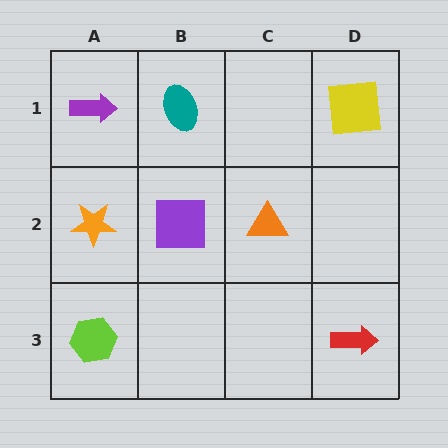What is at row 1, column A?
A purple arrow.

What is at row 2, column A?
An orange star.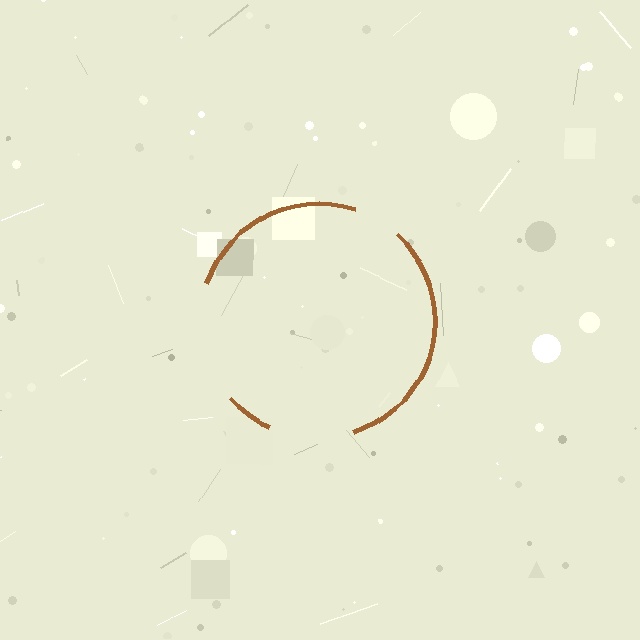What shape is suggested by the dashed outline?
The dashed outline suggests a circle.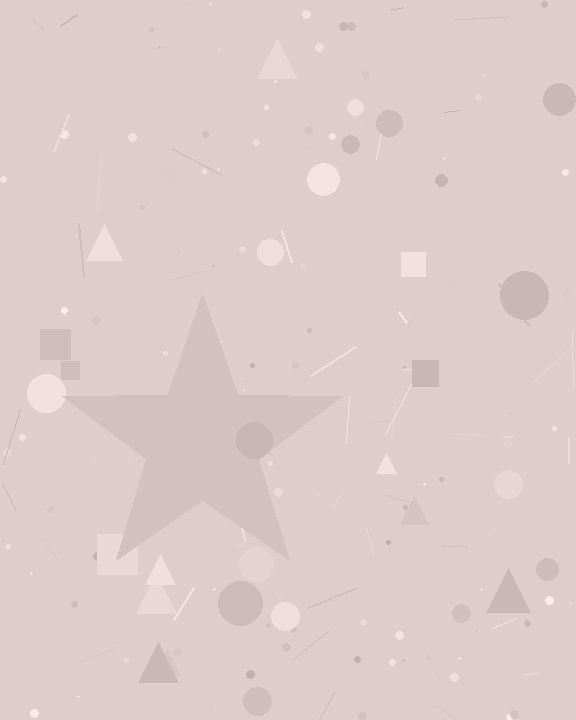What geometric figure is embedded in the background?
A star is embedded in the background.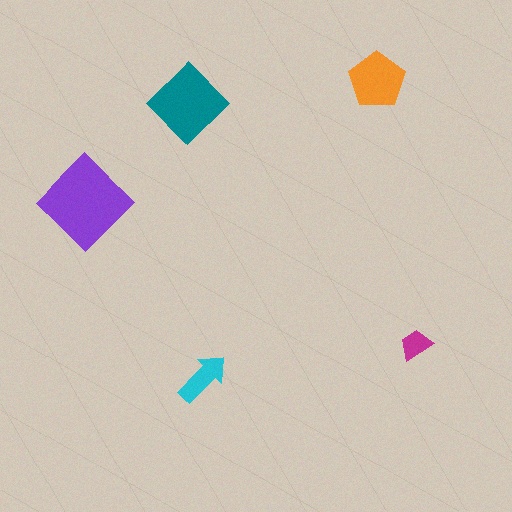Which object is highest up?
The orange pentagon is topmost.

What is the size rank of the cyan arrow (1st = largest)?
4th.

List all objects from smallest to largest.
The magenta trapezoid, the cyan arrow, the orange pentagon, the teal diamond, the purple diamond.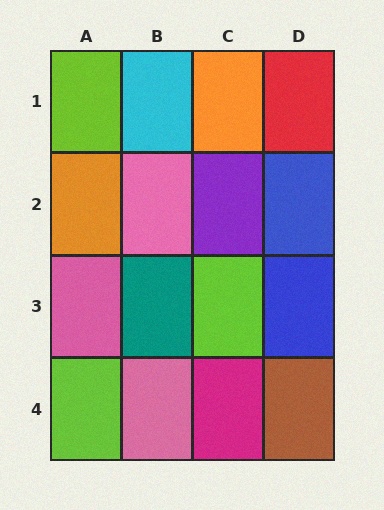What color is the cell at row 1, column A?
Lime.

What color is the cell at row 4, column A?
Lime.